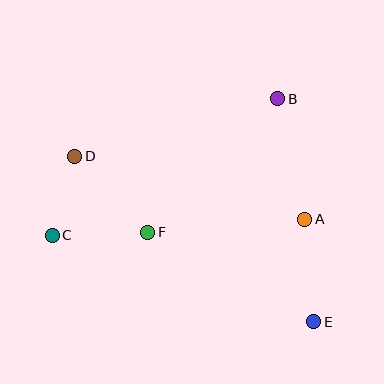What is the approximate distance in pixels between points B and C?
The distance between B and C is approximately 263 pixels.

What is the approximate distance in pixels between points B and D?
The distance between B and D is approximately 211 pixels.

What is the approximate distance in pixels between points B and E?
The distance between B and E is approximately 226 pixels.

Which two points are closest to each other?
Points C and D are closest to each other.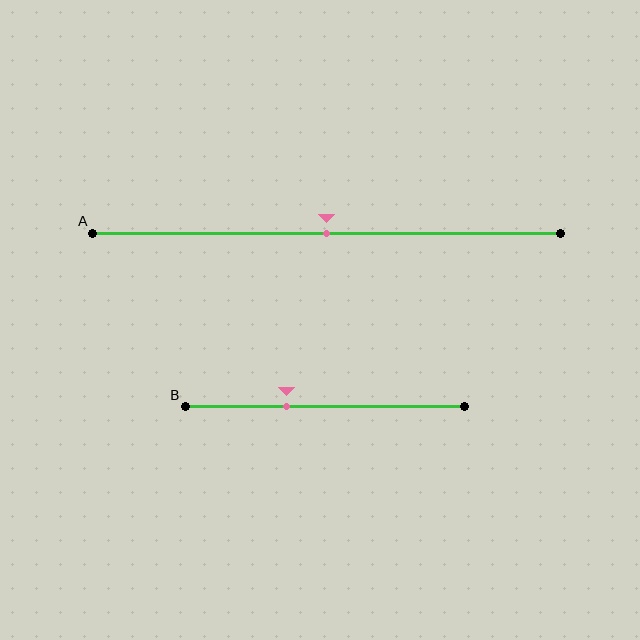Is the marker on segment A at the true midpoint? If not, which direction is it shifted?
Yes, the marker on segment A is at the true midpoint.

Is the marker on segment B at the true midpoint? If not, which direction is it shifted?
No, the marker on segment B is shifted to the left by about 14% of the segment length.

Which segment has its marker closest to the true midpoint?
Segment A has its marker closest to the true midpoint.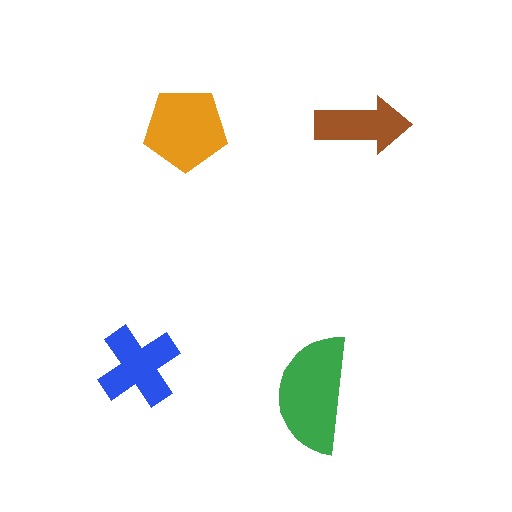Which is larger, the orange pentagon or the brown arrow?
The orange pentagon.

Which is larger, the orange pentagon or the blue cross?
The orange pentagon.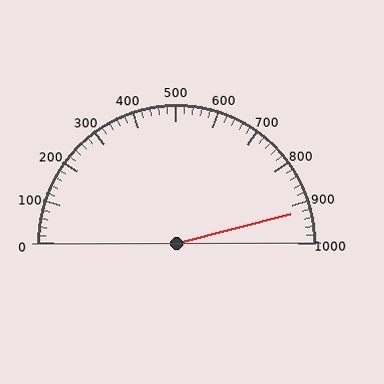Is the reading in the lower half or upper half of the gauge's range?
The reading is in the upper half of the range (0 to 1000).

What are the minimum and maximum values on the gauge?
The gauge ranges from 0 to 1000.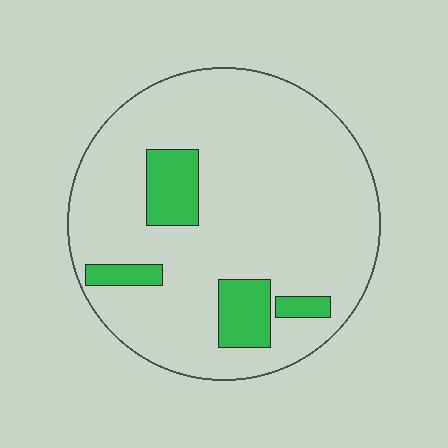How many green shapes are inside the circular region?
4.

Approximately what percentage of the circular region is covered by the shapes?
Approximately 15%.